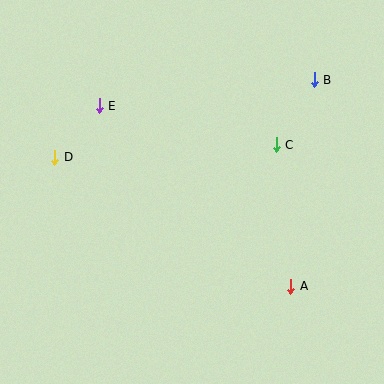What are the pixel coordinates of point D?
Point D is at (55, 157).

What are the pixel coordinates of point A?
Point A is at (291, 286).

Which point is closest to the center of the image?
Point C at (276, 145) is closest to the center.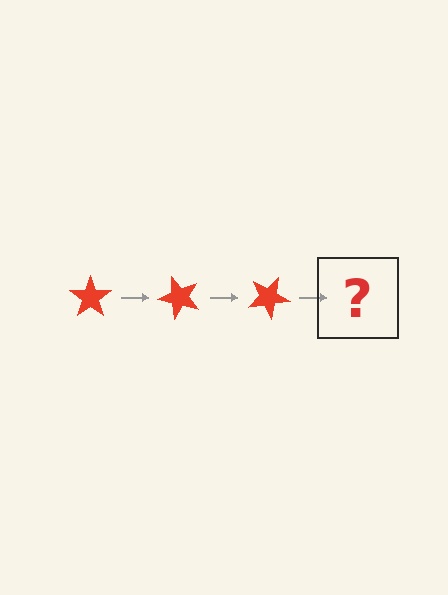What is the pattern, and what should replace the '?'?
The pattern is that the star rotates 50 degrees each step. The '?' should be a red star rotated 150 degrees.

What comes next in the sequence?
The next element should be a red star rotated 150 degrees.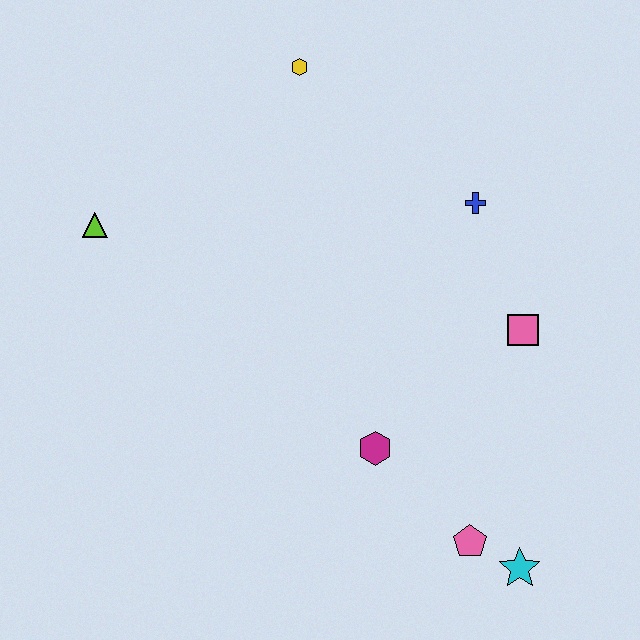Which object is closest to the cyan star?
The pink pentagon is closest to the cyan star.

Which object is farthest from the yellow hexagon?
The cyan star is farthest from the yellow hexagon.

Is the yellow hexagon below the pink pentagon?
No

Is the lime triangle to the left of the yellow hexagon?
Yes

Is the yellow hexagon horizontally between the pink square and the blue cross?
No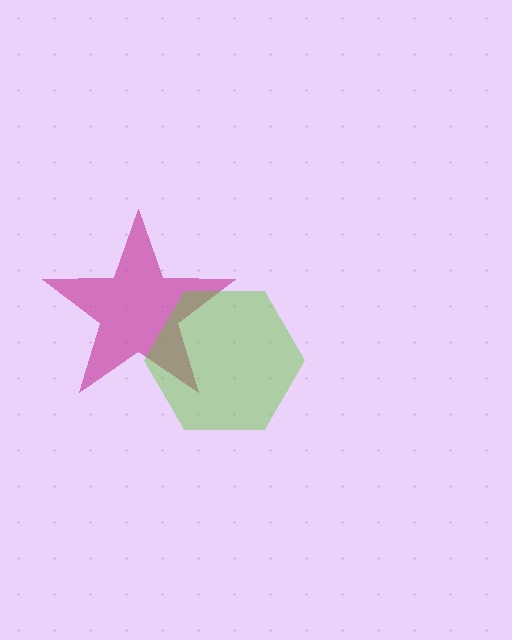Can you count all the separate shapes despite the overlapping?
Yes, there are 2 separate shapes.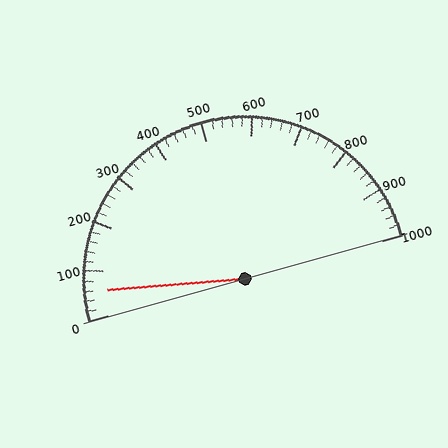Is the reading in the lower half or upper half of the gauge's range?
The reading is in the lower half of the range (0 to 1000).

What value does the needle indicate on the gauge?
The needle indicates approximately 60.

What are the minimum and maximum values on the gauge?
The gauge ranges from 0 to 1000.